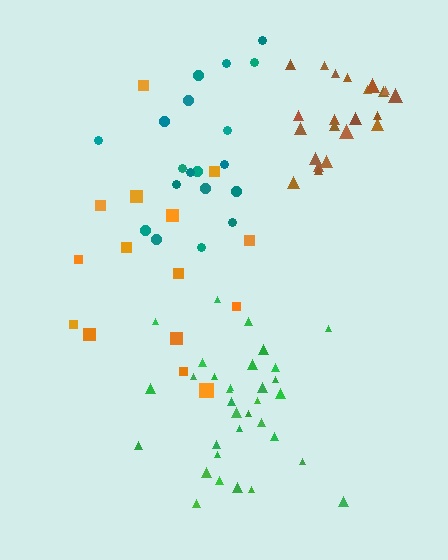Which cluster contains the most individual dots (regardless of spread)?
Green (33).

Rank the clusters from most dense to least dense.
brown, green, teal, orange.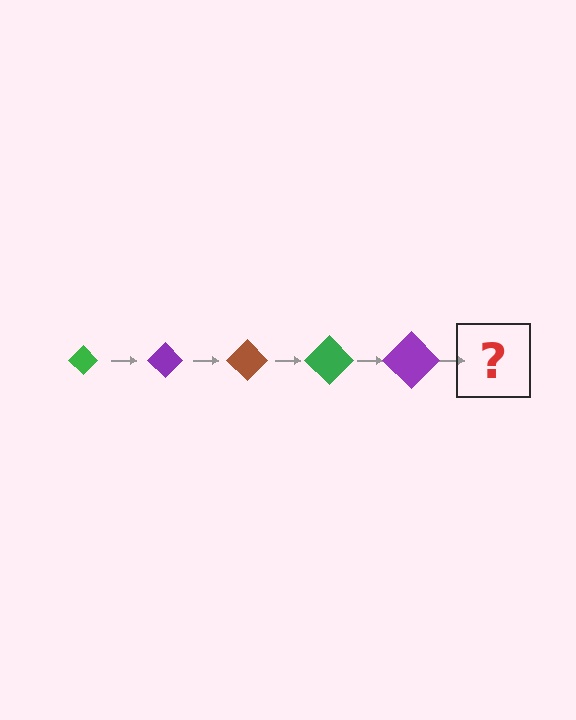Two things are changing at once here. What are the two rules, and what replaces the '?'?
The two rules are that the diamond grows larger each step and the color cycles through green, purple, and brown. The '?' should be a brown diamond, larger than the previous one.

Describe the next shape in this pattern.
It should be a brown diamond, larger than the previous one.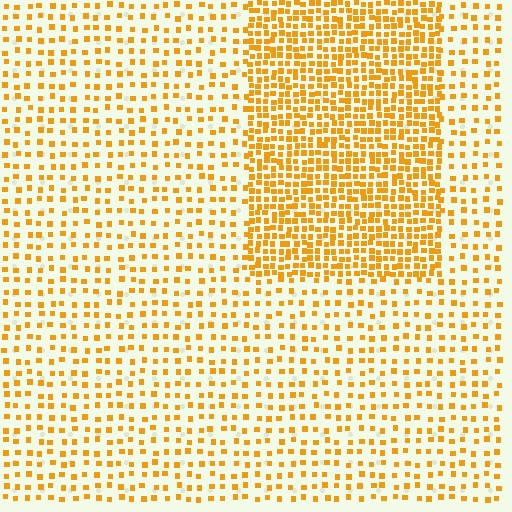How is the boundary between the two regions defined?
The boundary is defined by a change in element density (approximately 2.3x ratio). All elements are the same color, size, and shape.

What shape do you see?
I see a rectangle.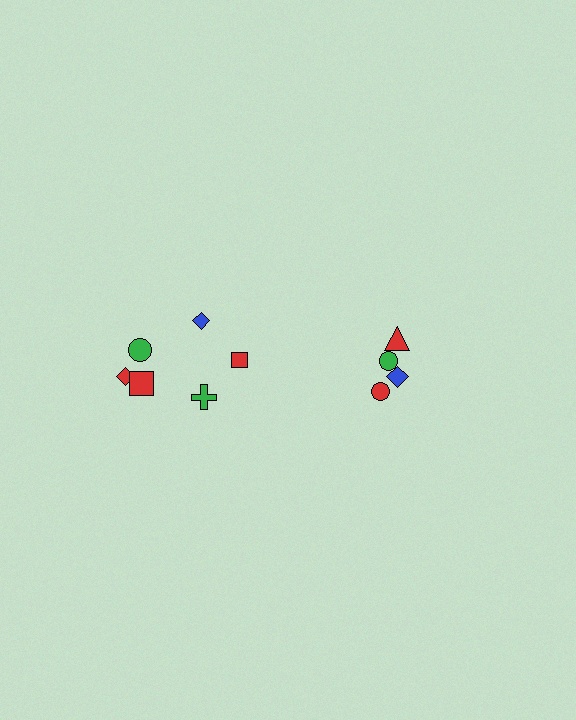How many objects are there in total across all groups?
There are 10 objects.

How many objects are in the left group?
There are 6 objects.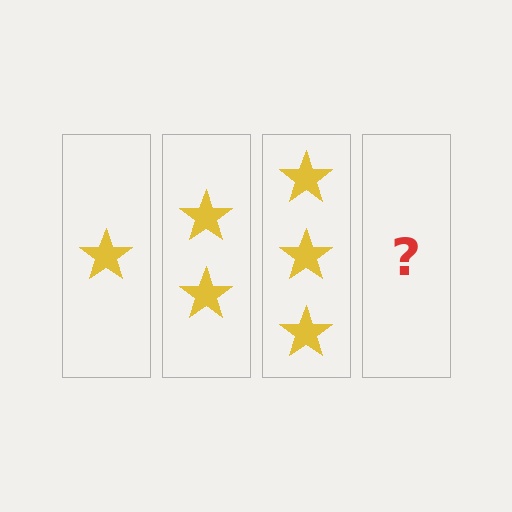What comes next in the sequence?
The next element should be 4 stars.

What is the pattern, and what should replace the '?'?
The pattern is that each step adds one more star. The '?' should be 4 stars.